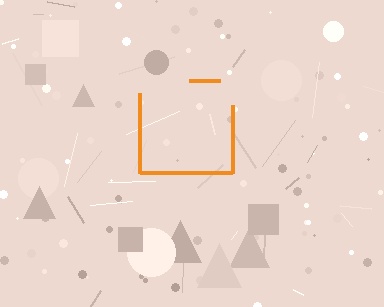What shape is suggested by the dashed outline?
The dashed outline suggests a square.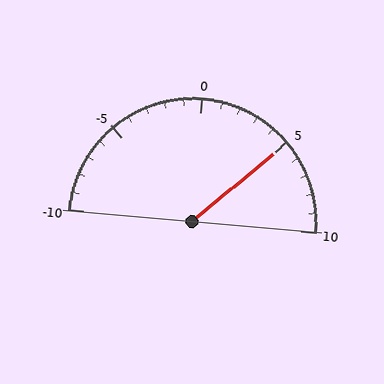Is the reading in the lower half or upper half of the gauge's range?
The reading is in the upper half of the range (-10 to 10).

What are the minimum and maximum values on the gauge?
The gauge ranges from -10 to 10.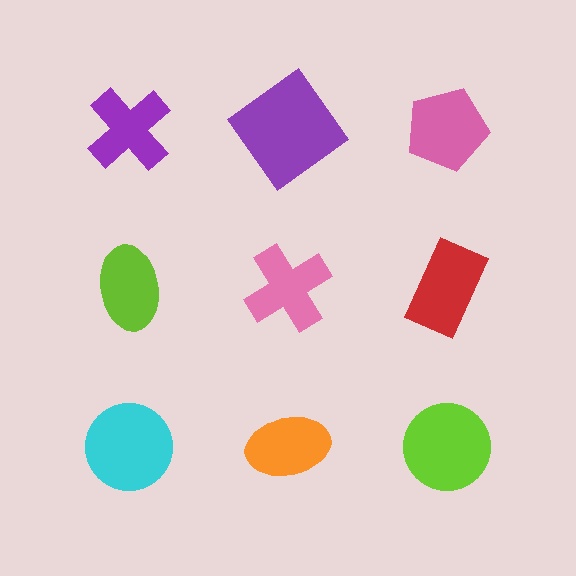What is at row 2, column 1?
A lime ellipse.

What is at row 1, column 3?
A pink pentagon.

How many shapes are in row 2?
3 shapes.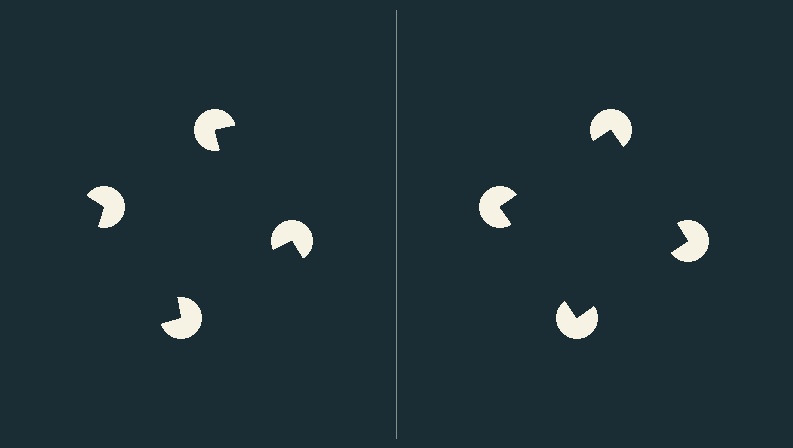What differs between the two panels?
The pac-man discs are positioned identically on both sides; only the wedge orientations differ. On the right they align to a square; on the left they are misaligned.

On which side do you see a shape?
An illusory square appears on the right side. On the left side the wedge cuts are rotated, so no coherent shape forms.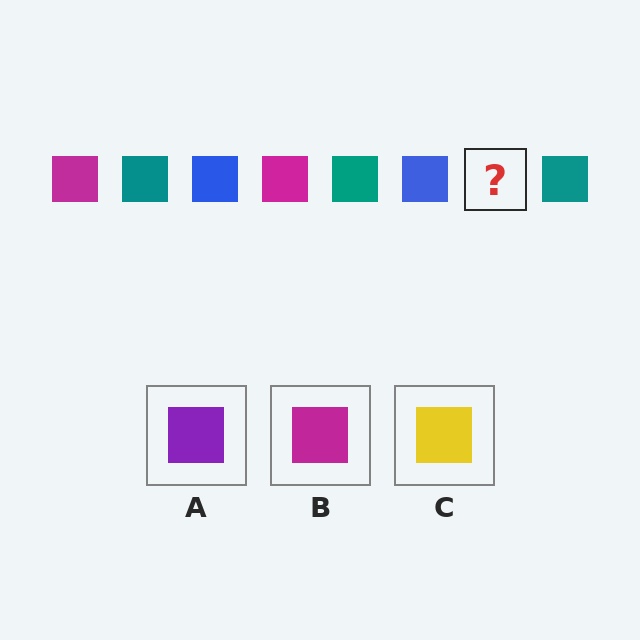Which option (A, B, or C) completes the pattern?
B.